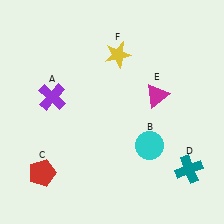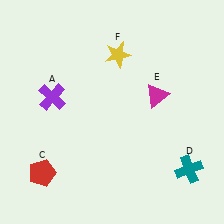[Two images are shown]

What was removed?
The cyan circle (B) was removed in Image 2.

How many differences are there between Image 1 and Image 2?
There is 1 difference between the two images.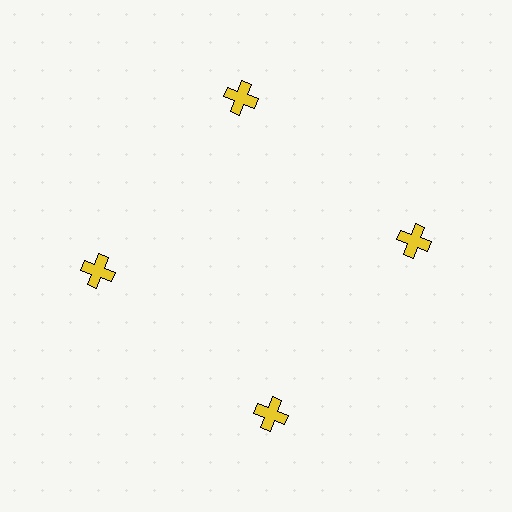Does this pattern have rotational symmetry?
Yes, this pattern has 4-fold rotational symmetry. It looks the same after rotating 90 degrees around the center.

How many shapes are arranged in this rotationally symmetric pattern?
There are 4 shapes, arranged in 4 groups of 1.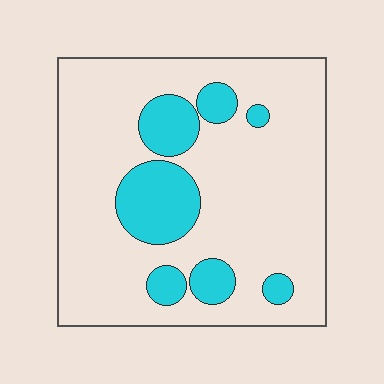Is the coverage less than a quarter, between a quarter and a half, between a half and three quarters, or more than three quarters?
Less than a quarter.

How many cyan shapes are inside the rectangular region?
7.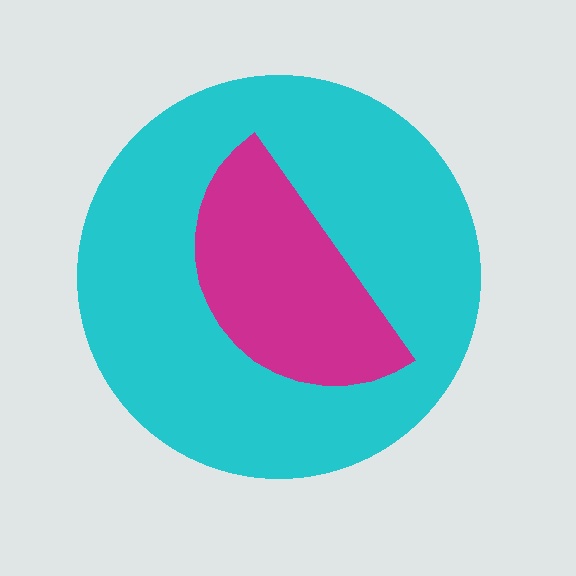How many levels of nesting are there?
2.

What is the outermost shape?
The cyan circle.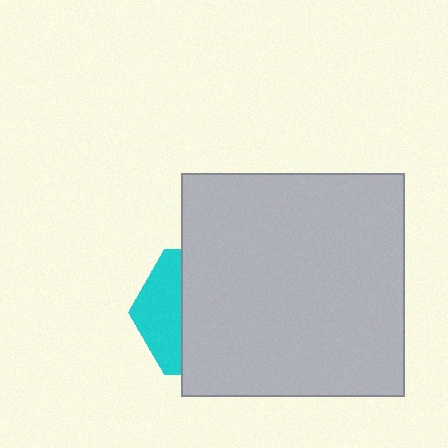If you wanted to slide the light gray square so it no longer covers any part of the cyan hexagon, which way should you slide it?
Slide it right — that is the most direct way to separate the two shapes.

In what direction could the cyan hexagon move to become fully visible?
The cyan hexagon could move left. That would shift it out from behind the light gray square entirely.